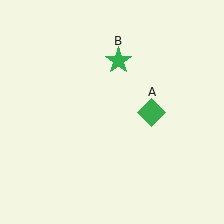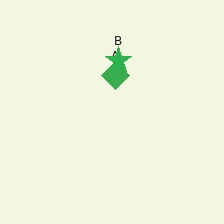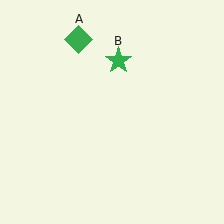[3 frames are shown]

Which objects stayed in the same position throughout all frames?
Green star (object B) remained stationary.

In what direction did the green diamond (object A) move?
The green diamond (object A) moved up and to the left.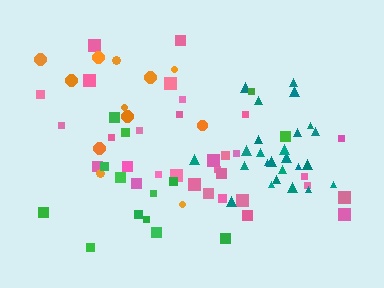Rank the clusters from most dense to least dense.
teal, pink, orange, green.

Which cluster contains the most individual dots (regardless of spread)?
Pink (31).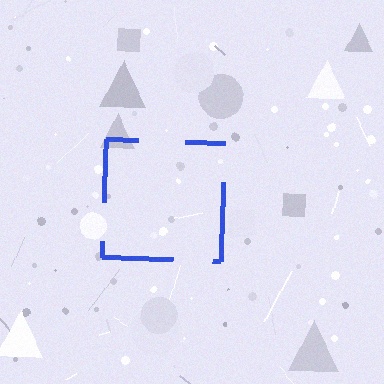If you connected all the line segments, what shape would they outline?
They would outline a square.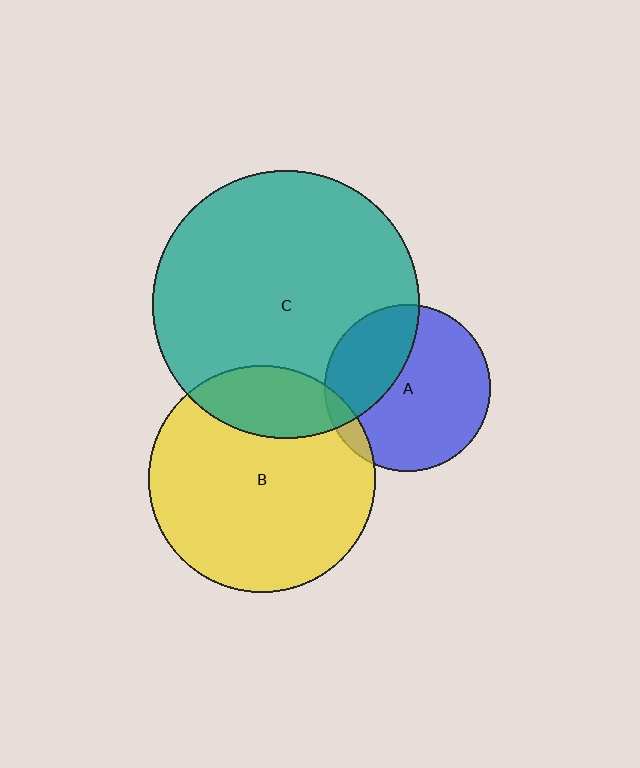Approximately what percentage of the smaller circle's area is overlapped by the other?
Approximately 35%.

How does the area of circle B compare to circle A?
Approximately 1.9 times.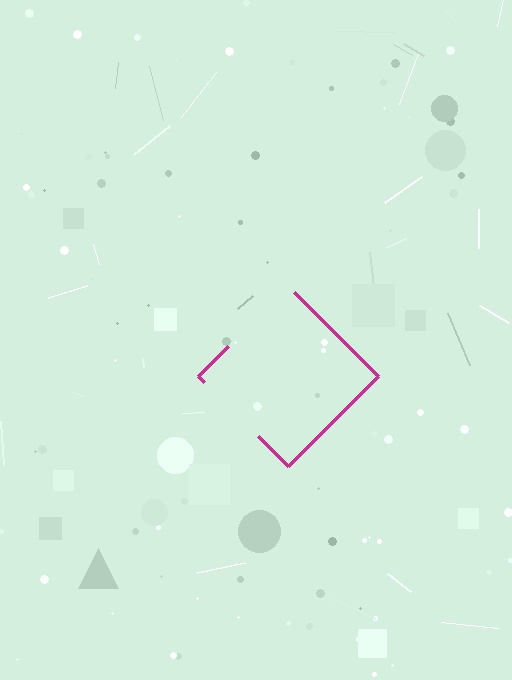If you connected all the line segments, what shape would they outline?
They would outline a diamond.